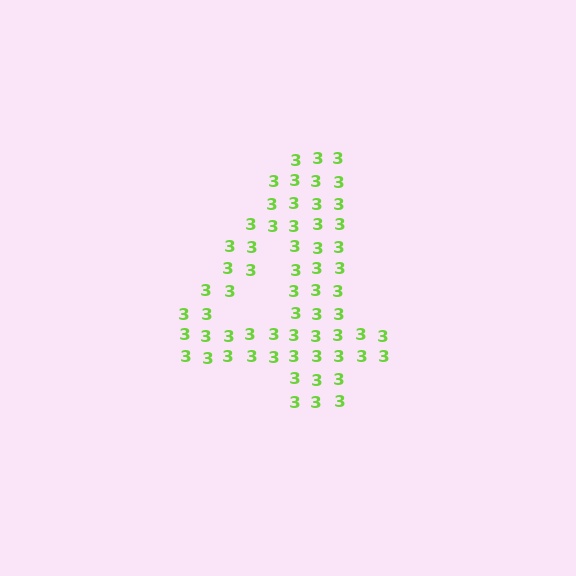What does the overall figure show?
The overall figure shows the digit 4.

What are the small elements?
The small elements are digit 3's.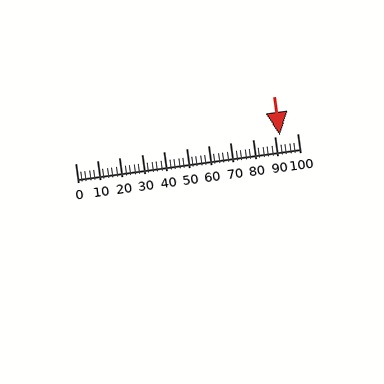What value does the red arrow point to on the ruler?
The red arrow points to approximately 92.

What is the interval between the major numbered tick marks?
The major tick marks are spaced 10 units apart.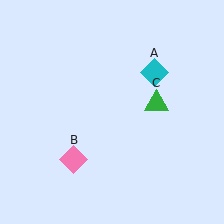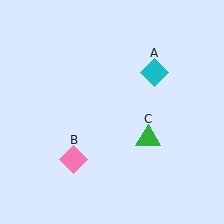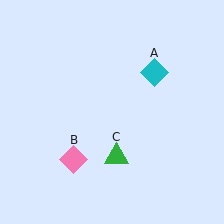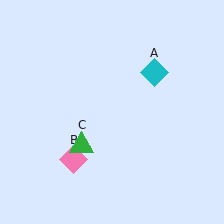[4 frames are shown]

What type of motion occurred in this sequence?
The green triangle (object C) rotated clockwise around the center of the scene.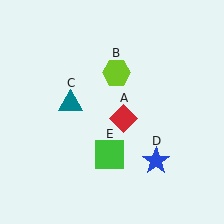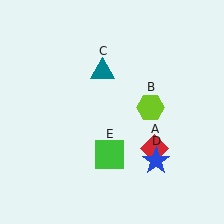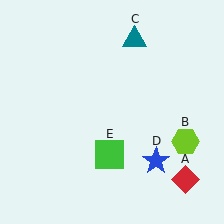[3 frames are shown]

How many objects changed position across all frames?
3 objects changed position: red diamond (object A), lime hexagon (object B), teal triangle (object C).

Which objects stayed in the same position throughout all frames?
Blue star (object D) and green square (object E) remained stationary.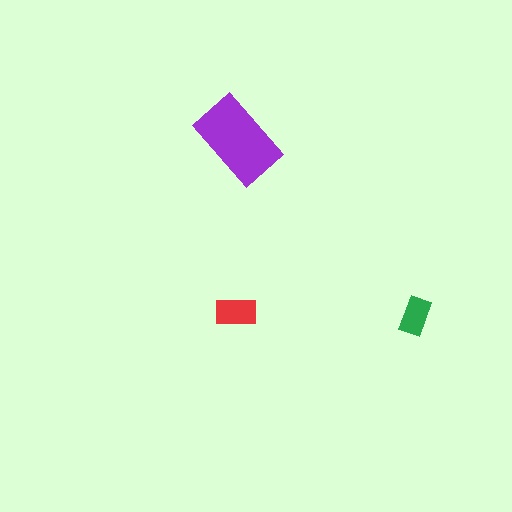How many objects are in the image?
There are 3 objects in the image.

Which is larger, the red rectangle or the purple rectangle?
The purple one.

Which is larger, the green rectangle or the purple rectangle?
The purple one.